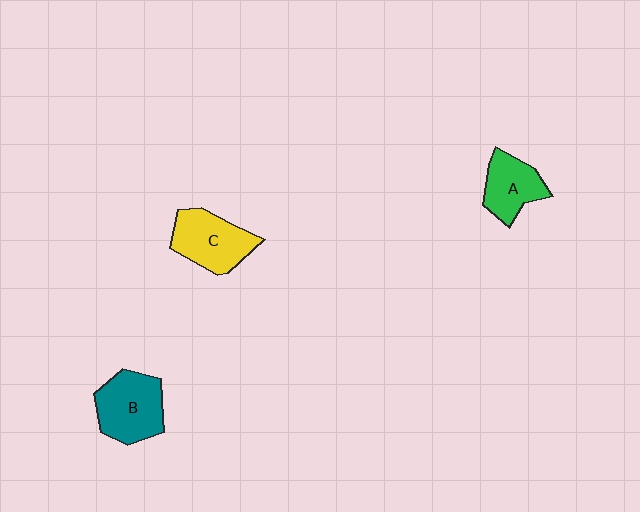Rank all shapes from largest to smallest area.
From largest to smallest: B (teal), C (yellow), A (green).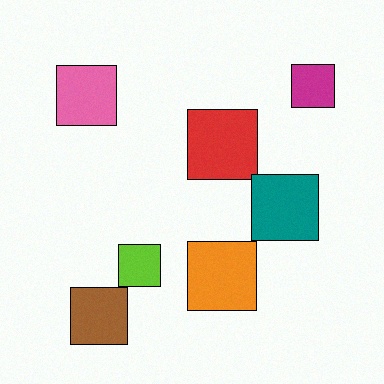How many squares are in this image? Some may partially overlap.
There are 7 squares.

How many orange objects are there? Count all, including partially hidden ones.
There is 1 orange object.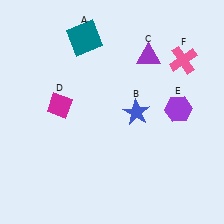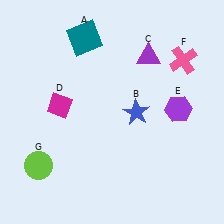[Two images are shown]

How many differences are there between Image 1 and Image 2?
There is 1 difference between the two images.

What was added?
A lime circle (G) was added in Image 2.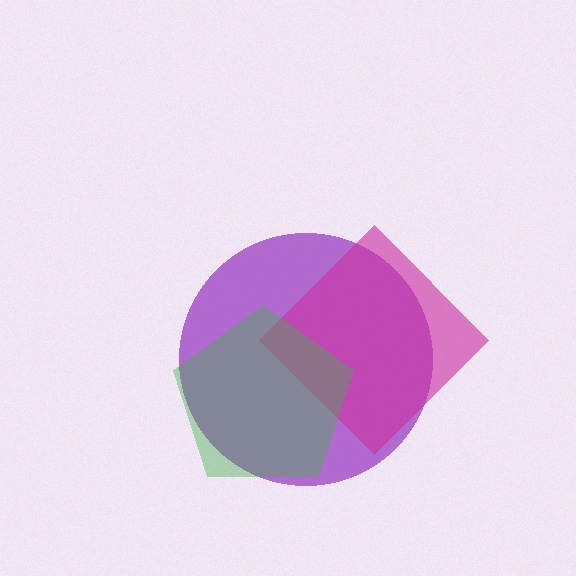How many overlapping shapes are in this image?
There are 3 overlapping shapes in the image.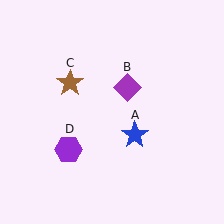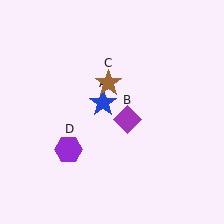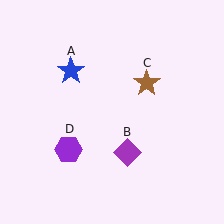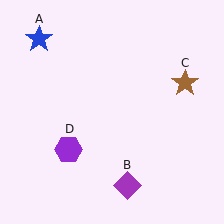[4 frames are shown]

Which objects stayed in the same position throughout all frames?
Purple hexagon (object D) remained stationary.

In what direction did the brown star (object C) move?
The brown star (object C) moved right.